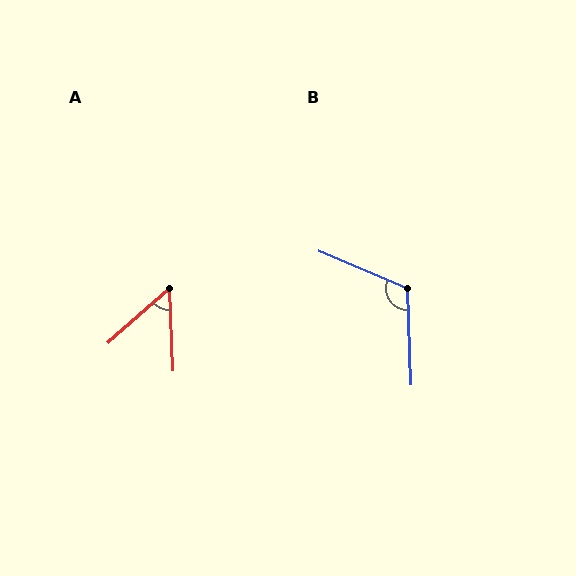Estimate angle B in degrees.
Approximately 115 degrees.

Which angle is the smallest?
A, at approximately 51 degrees.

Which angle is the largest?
B, at approximately 115 degrees.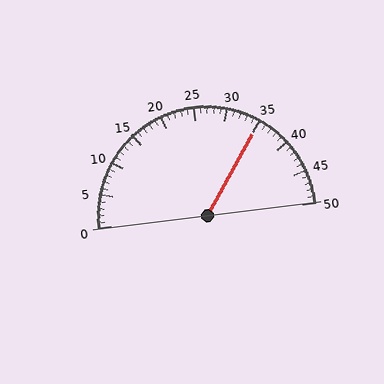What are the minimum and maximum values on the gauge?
The gauge ranges from 0 to 50.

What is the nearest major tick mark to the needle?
The nearest major tick mark is 35.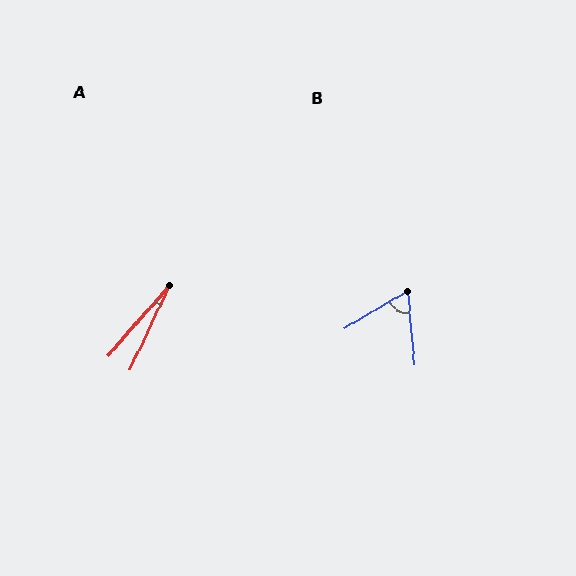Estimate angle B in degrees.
Approximately 64 degrees.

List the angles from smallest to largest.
A (16°), B (64°).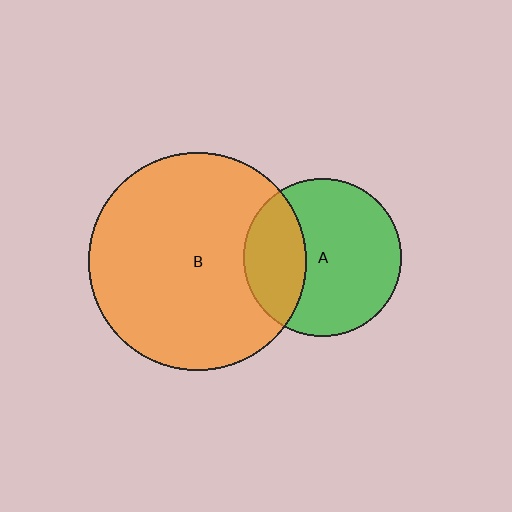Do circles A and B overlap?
Yes.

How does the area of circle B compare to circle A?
Approximately 1.9 times.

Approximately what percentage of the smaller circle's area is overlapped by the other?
Approximately 30%.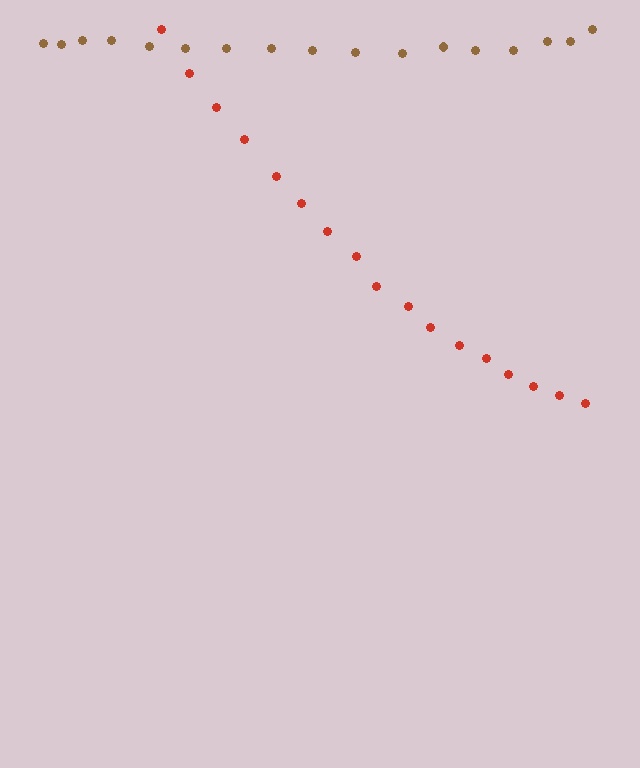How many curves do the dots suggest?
There are 2 distinct paths.